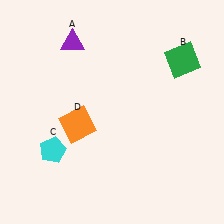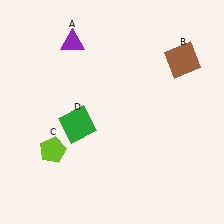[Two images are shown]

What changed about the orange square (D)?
In Image 1, D is orange. In Image 2, it changed to green.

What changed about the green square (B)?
In Image 1, B is green. In Image 2, it changed to brown.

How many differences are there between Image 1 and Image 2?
There are 3 differences between the two images.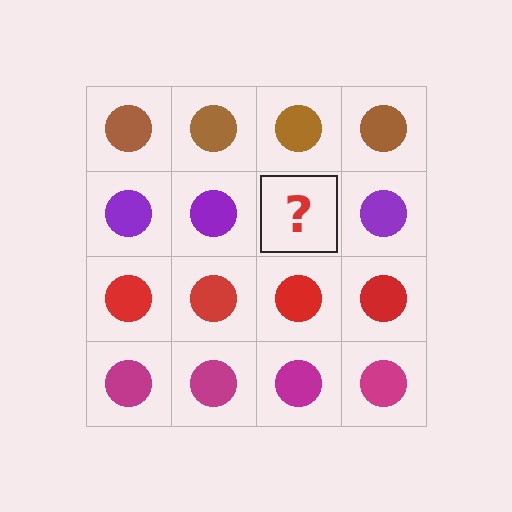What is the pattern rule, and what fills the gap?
The rule is that each row has a consistent color. The gap should be filled with a purple circle.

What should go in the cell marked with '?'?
The missing cell should contain a purple circle.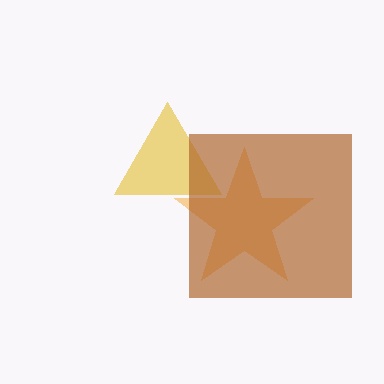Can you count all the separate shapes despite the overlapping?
Yes, there are 3 separate shapes.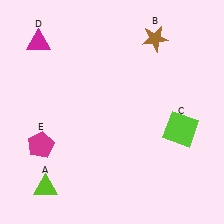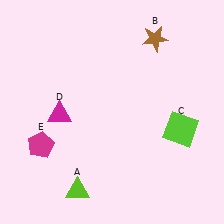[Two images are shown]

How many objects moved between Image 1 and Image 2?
2 objects moved between the two images.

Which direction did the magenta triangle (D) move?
The magenta triangle (D) moved down.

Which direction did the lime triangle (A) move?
The lime triangle (A) moved right.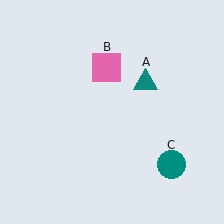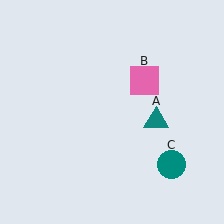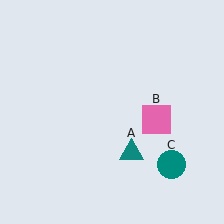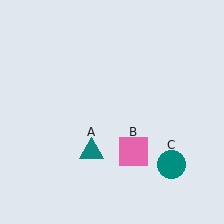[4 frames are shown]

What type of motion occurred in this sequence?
The teal triangle (object A), pink square (object B) rotated clockwise around the center of the scene.